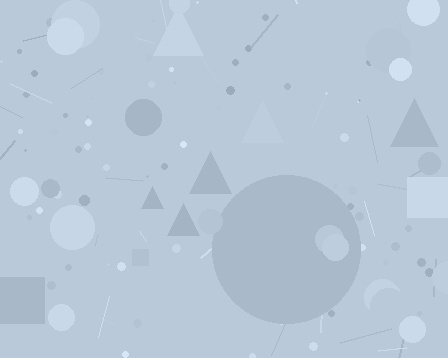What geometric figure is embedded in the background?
A circle is embedded in the background.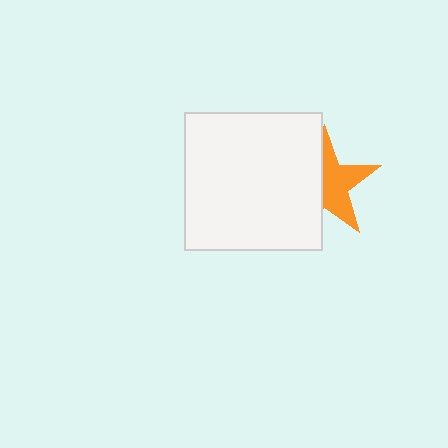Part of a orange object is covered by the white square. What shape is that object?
It is a star.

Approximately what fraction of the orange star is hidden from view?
Roughly 47% of the orange star is hidden behind the white square.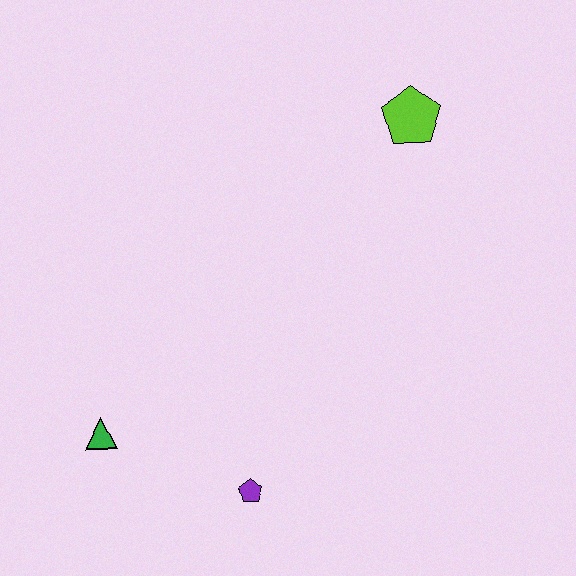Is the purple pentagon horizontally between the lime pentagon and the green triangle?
Yes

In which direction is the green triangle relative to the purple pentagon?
The green triangle is to the left of the purple pentagon.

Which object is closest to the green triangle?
The purple pentagon is closest to the green triangle.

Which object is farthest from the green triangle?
The lime pentagon is farthest from the green triangle.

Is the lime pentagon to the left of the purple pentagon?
No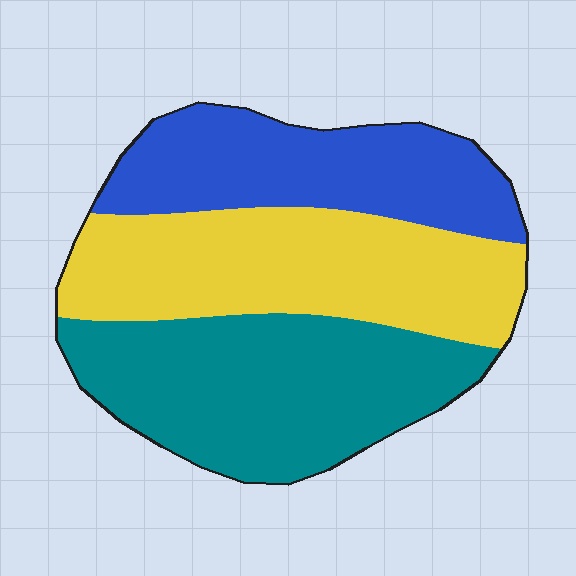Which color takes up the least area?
Blue, at roughly 25%.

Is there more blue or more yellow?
Yellow.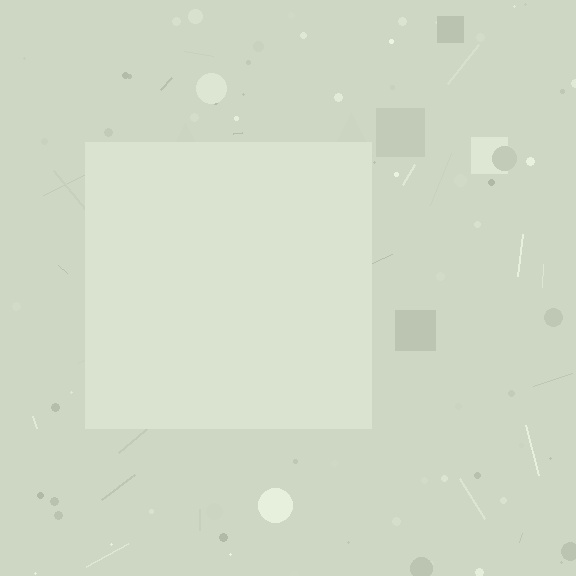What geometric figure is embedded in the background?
A square is embedded in the background.